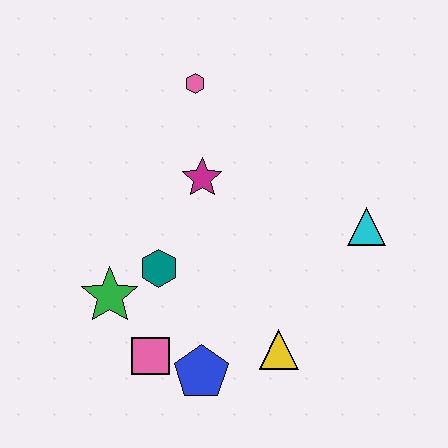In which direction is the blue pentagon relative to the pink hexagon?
The blue pentagon is below the pink hexagon.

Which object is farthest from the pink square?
The pink hexagon is farthest from the pink square.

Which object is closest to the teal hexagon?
The green star is closest to the teal hexagon.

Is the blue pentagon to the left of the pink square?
No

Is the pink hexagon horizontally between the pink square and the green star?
No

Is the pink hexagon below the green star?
No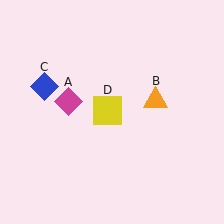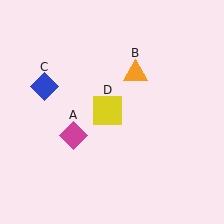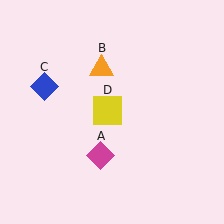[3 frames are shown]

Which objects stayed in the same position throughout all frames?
Blue diamond (object C) and yellow square (object D) remained stationary.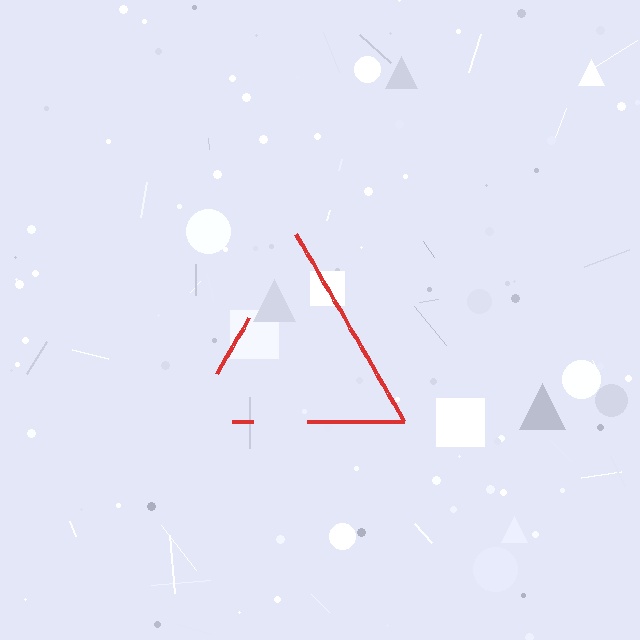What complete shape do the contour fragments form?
The contour fragments form a triangle.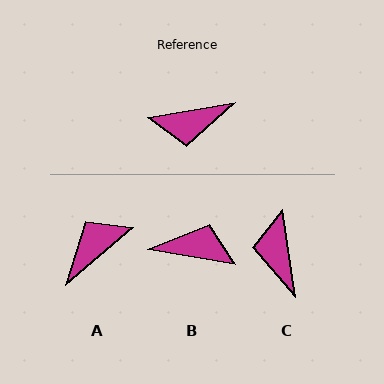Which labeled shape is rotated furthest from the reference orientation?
B, about 160 degrees away.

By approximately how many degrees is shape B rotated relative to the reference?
Approximately 160 degrees counter-clockwise.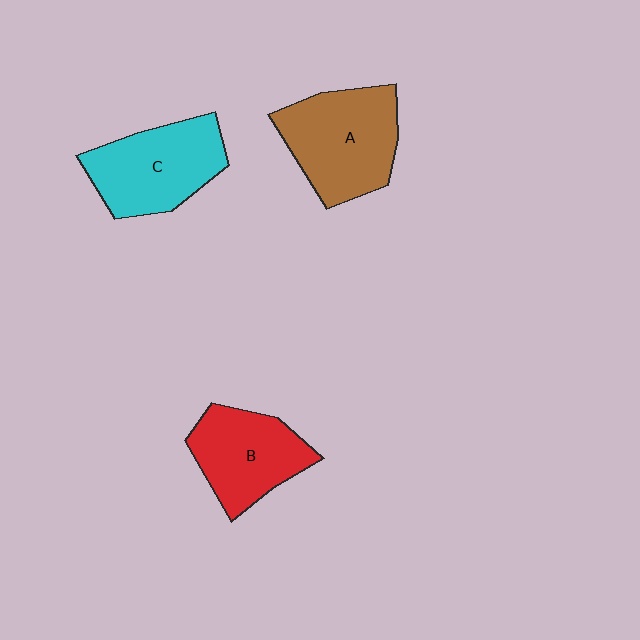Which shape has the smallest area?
Shape B (red).